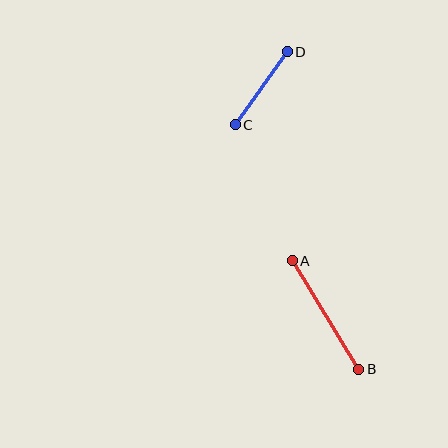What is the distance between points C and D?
The distance is approximately 90 pixels.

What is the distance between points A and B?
The distance is approximately 127 pixels.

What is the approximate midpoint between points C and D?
The midpoint is at approximately (261, 88) pixels.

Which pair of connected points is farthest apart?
Points A and B are farthest apart.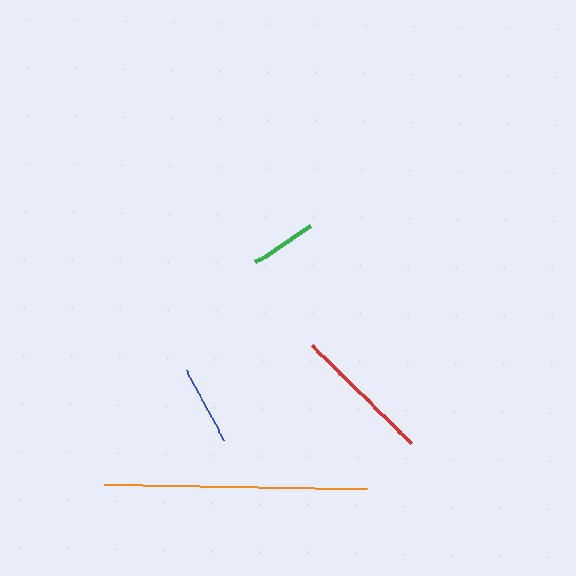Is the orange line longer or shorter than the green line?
The orange line is longer than the green line.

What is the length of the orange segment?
The orange segment is approximately 263 pixels long.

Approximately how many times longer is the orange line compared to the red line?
The orange line is approximately 1.9 times the length of the red line.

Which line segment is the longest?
The orange line is the longest at approximately 263 pixels.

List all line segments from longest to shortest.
From longest to shortest: orange, red, blue, green.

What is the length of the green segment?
The green segment is approximately 65 pixels long.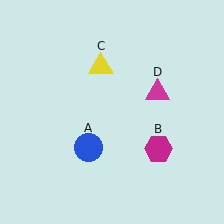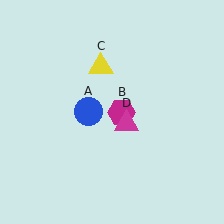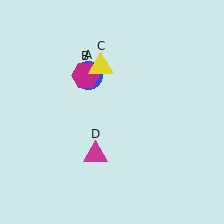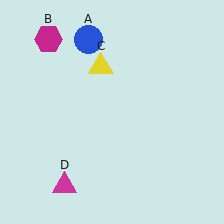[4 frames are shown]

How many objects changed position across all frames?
3 objects changed position: blue circle (object A), magenta hexagon (object B), magenta triangle (object D).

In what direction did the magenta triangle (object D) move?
The magenta triangle (object D) moved down and to the left.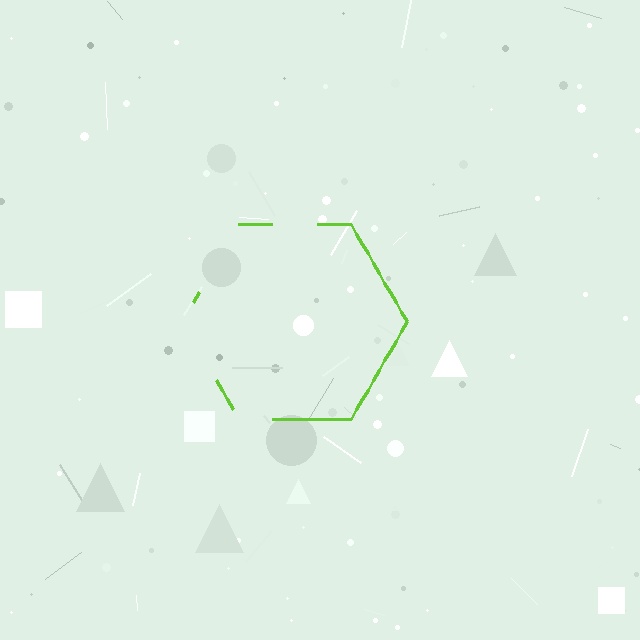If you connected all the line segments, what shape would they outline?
They would outline a hexagon.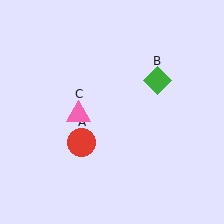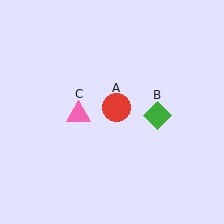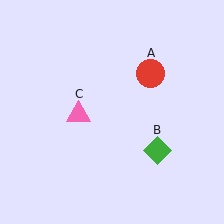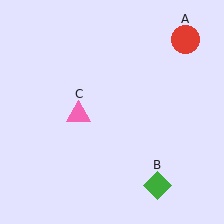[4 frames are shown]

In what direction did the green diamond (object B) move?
The green diamond (object B) moved down.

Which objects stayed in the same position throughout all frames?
Pink triangle (object C) remained stationary.